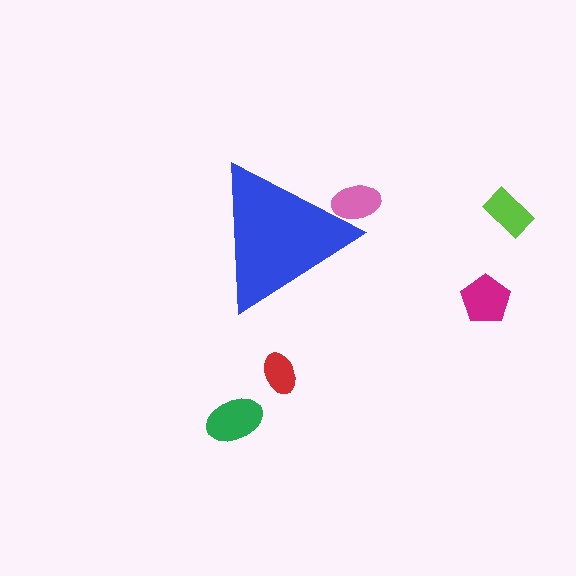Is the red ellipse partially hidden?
No, the red ellipse is fully visible.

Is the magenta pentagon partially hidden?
No, the magenta pentagon is fully visible.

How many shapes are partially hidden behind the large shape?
1 shape is partially hidden.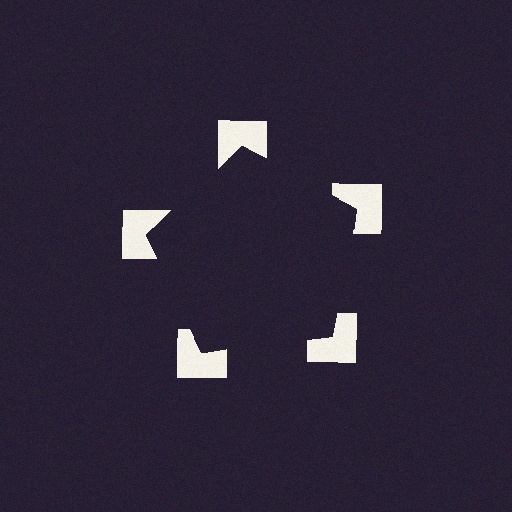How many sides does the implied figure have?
5 sides.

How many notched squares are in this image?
There are 5 — one at each vertex of the illusory pentagon.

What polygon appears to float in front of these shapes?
An illusory pentagon — its edges are inferred from the aligned wedge cuts in the notched squares, not physically drawn.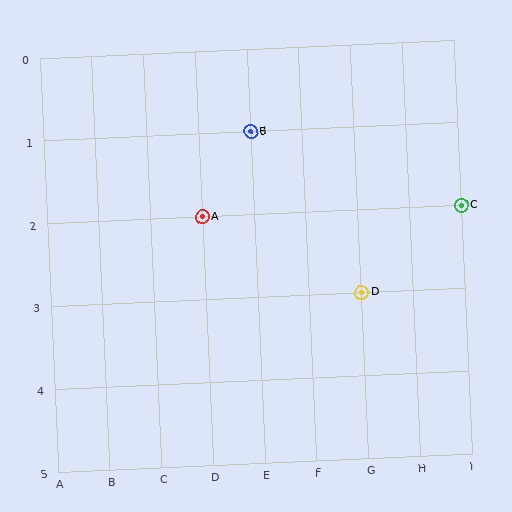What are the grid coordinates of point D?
Point D is at grid coordinates (G, 3).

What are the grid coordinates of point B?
Point B is at grid coordinates (E, 1).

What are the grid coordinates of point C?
Point C is at grid coordinates (I, 2).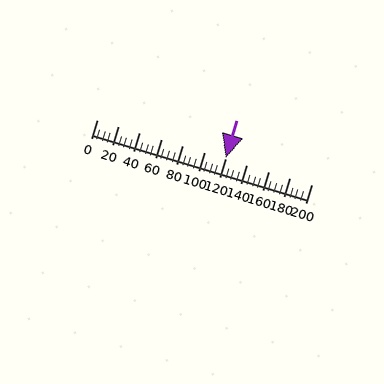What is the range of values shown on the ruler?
The ruler shows values from 0 to 200.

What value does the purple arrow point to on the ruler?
The purple arrow points to approximately 120.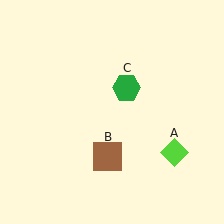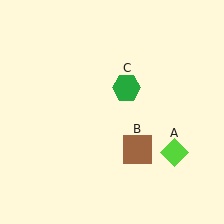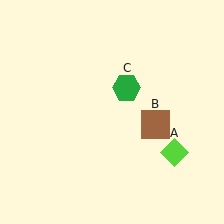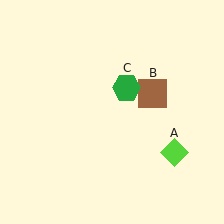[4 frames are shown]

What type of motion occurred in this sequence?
The brown square (object B) rotated counterclockwise around the center of the scene.